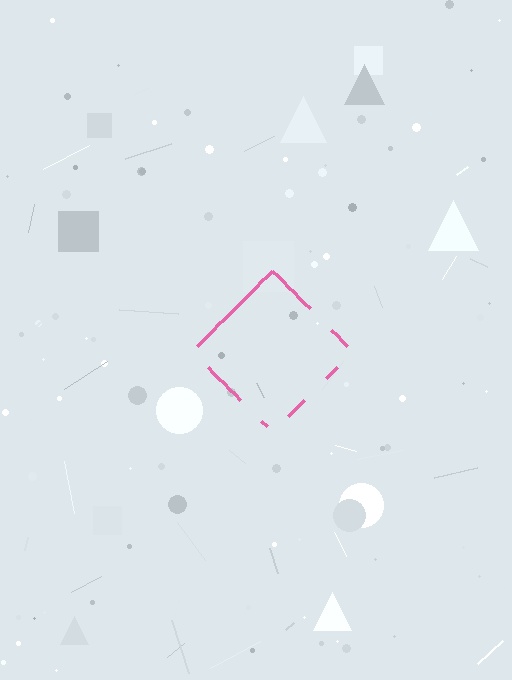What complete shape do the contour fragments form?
The contour fragments form a diamond.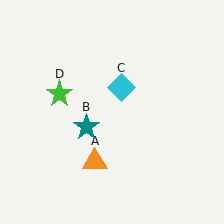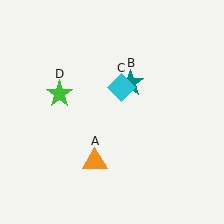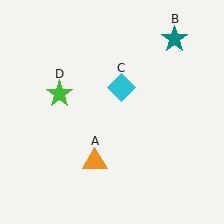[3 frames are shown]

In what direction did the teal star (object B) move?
The teal star (object B) moved up and to the right.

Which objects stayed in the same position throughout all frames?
Orange triangle (object A) and cyan diamond (object C) and green star (object D) remained stationary.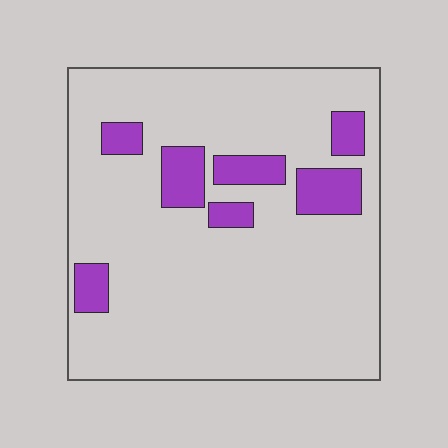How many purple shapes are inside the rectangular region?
7.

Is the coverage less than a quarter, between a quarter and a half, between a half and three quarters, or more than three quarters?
Less than a quarter.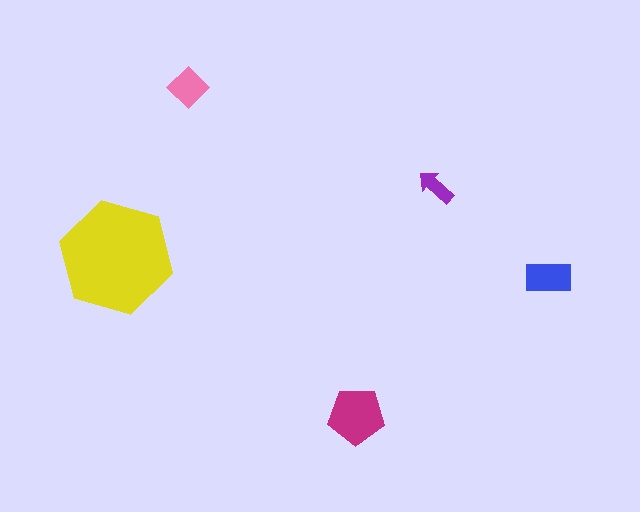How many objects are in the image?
There are 5 objects in the image.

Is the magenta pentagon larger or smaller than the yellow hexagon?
Smaller.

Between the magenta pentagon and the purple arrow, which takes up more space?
The magenta pentagon.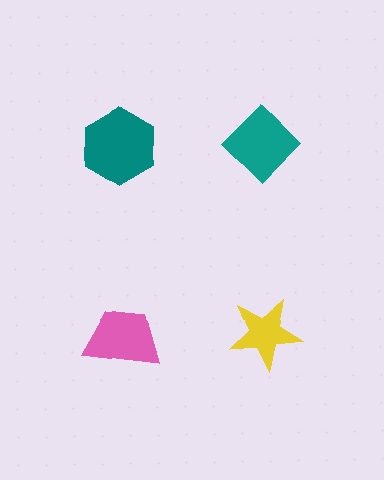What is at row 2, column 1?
A pink trapezoid.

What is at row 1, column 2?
A teal diamond.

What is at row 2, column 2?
A yellow star.